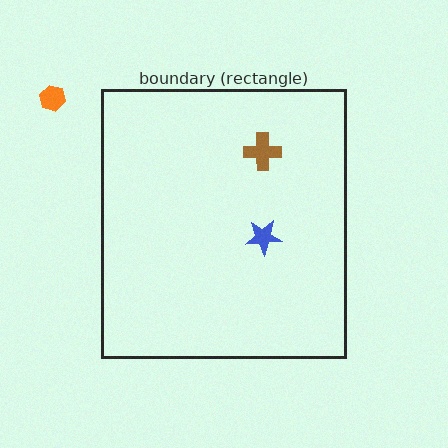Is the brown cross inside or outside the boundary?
Inside.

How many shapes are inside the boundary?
2 inside, 1 outside.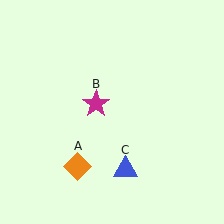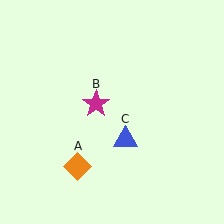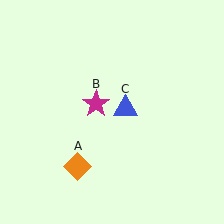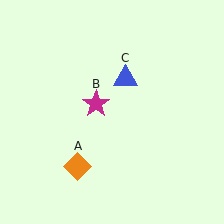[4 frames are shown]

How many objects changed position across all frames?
1 object changed position: blue triangle (object C).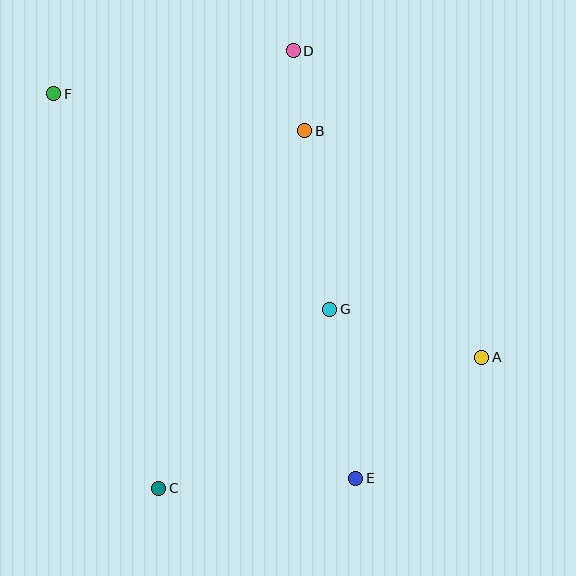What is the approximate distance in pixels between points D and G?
The distance between D and G is approximately 261 pixels.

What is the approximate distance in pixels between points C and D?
The distance between C and D is approximately 458 pixels.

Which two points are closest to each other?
Points B and D are closest to each other.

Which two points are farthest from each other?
Points A and F are farthest from each other.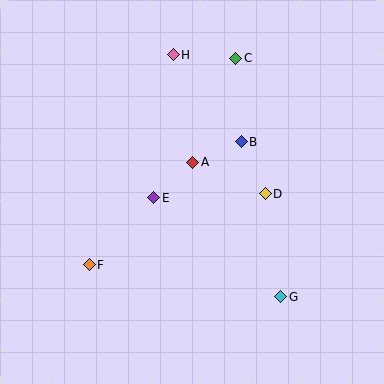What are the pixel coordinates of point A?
Point A is at (193, 162).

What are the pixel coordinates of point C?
Point C is at (236, 58).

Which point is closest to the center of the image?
Point A at (193, 162) is closest to the center.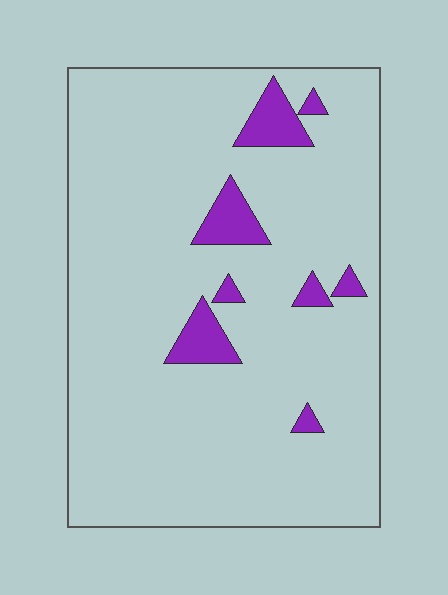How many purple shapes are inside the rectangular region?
8.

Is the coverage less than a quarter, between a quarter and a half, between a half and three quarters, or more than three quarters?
Less than a quarter.